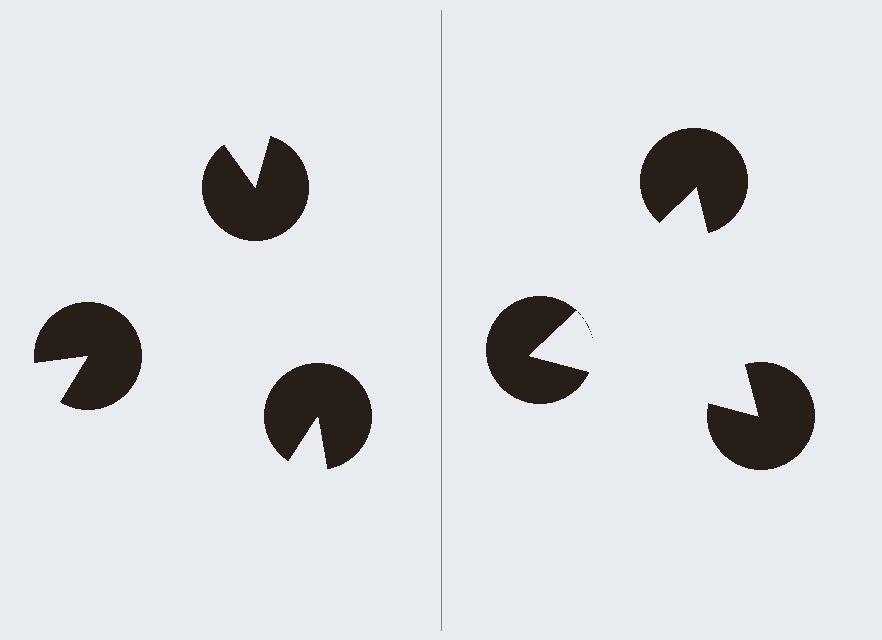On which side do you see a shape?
An illusory triangle appears on the right side. On the left side the wedge cuts are rotated, so no coherent shape forms.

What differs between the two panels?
The pac-man discs are positioned identically on both sides; only the wedge orientations differ. On the right they align to a triangle; on the left they are misaligned.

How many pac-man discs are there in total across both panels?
6 — 3 on each side.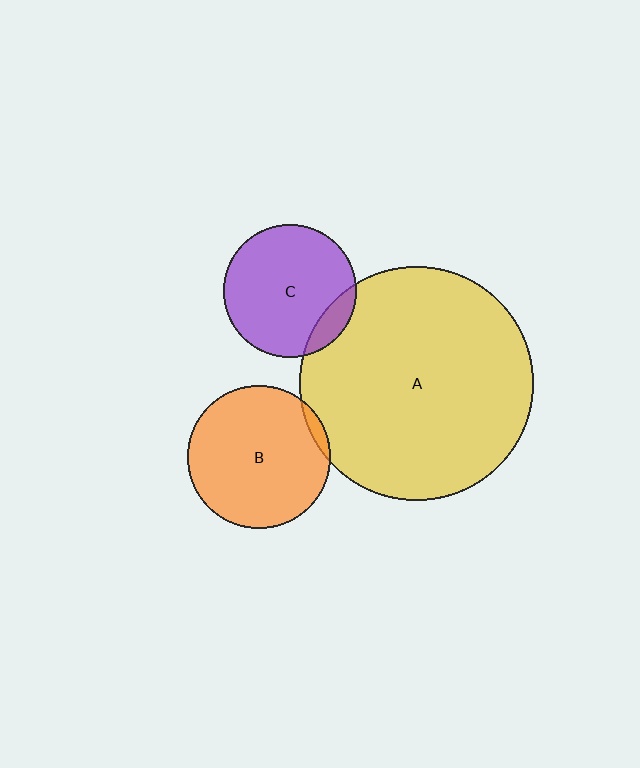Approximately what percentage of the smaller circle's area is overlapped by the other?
Approximately 10%.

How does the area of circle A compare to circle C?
Approximately 3.1 times.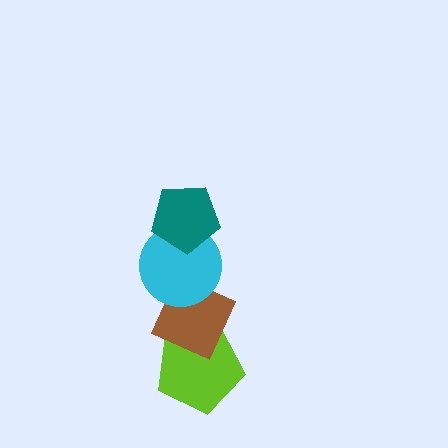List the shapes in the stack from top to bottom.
From top to bottom: the teal pentagon, the cyan circle, the brown diamond, the lime pentagon.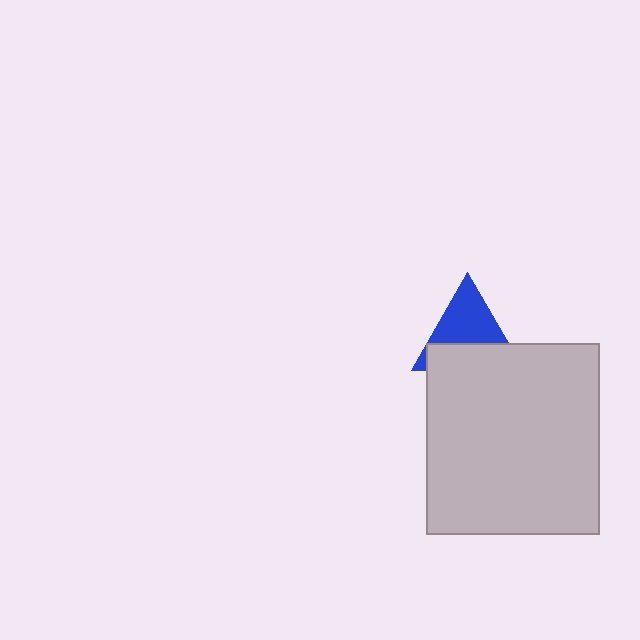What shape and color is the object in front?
The object in front is a light gray rectangle.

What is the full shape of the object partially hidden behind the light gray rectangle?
The partially hidden object is a blue triangle.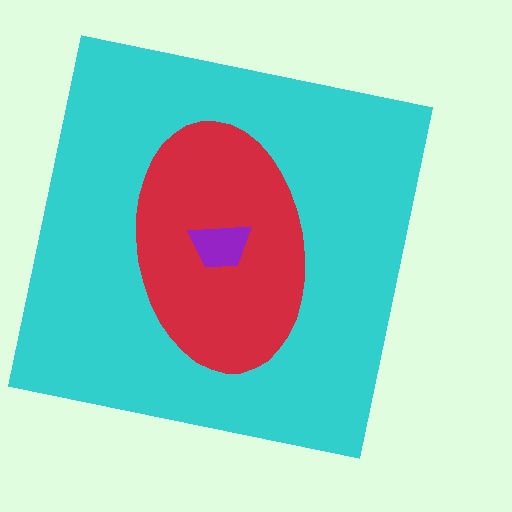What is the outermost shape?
The cyan square.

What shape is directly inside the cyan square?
The red ellipse.